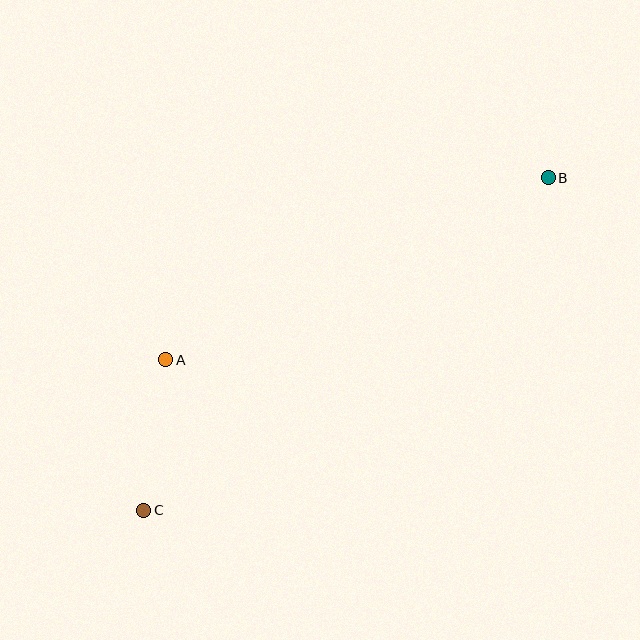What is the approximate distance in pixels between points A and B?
The distance between A and B is approximately 424 pixels.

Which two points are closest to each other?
Points A and C are closest to each other.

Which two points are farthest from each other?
Points B and C are farthest from each other.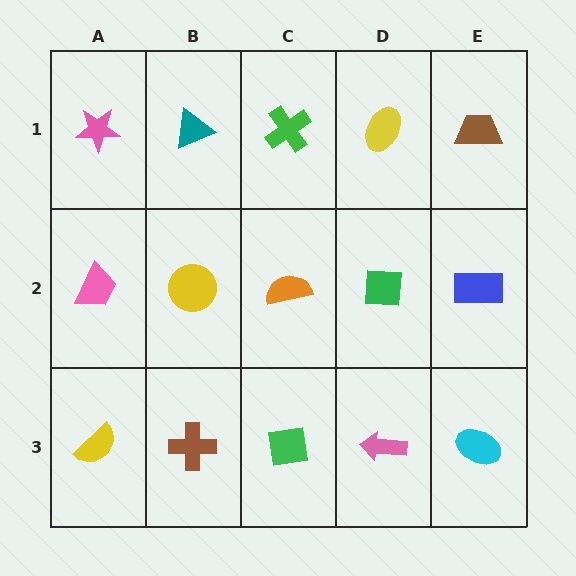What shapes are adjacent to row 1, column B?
A yellow circle (row 2, column B), a pink star (row 1, column A), a green cross (row 1, column C).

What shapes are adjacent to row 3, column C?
An orange semicircle (row 2, column C), a brown cross (row 3, column B), a pink arrow (row 3, column D).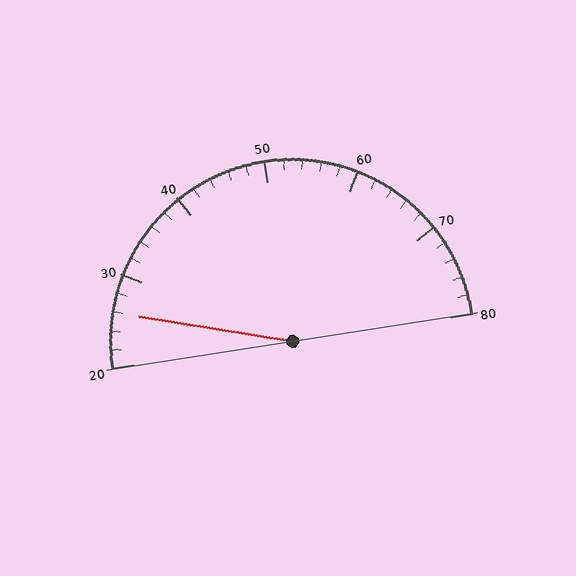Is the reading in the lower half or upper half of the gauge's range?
The reading is in the lower half of the range (20 to 80).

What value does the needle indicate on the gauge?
The needle indicates approximately 26.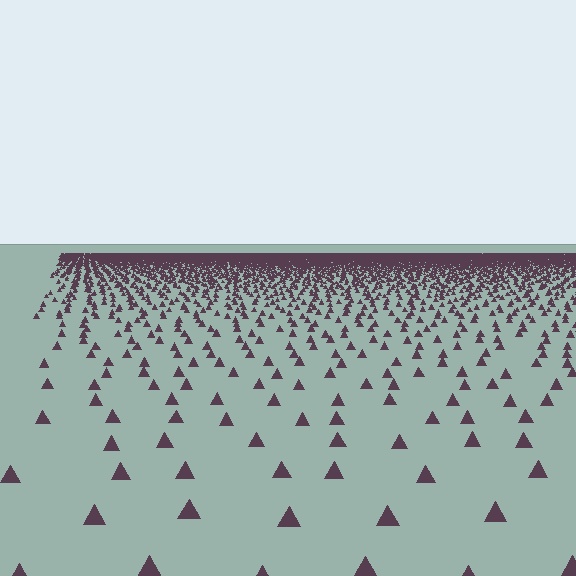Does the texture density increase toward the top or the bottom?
Density increases toward the top.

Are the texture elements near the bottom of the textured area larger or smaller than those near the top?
Larger. Near the bottom, elements are closer to the viewer and appear at a bigger on-screen size.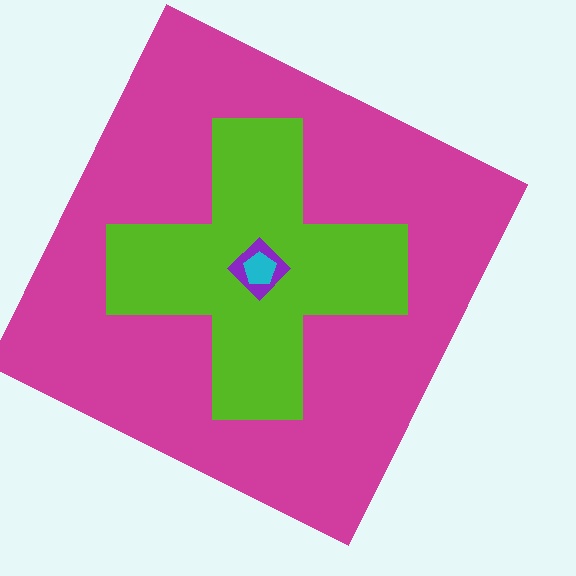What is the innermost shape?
The cyan pentagon.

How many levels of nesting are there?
4.